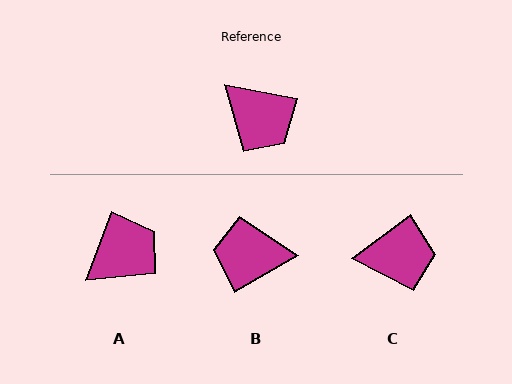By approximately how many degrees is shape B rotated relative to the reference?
Approximately 139 degrees clockwise.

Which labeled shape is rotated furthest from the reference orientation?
B, about 139 degrees away.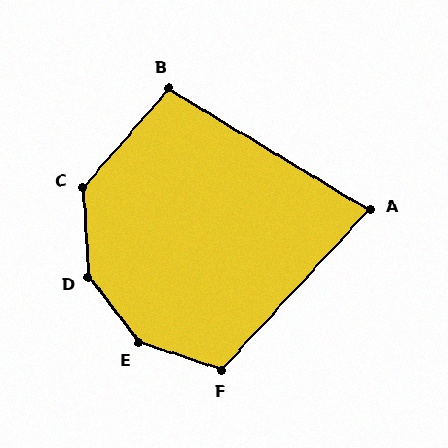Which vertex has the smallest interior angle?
A, at approximately 78 degrees.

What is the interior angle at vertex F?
Approximately 114 degrees (obtuse).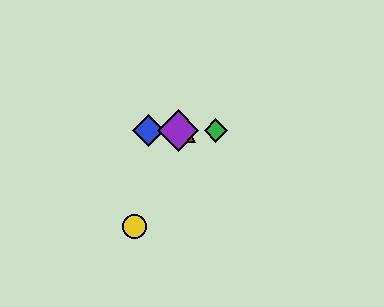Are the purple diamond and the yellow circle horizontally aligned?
No, the purple diamond is at y≈130 and the yellow circle is at y≈226.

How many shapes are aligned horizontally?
4 shapes (the red triangle, the blue diamond, the green diamond, the purple diamond) are aligned horizontally.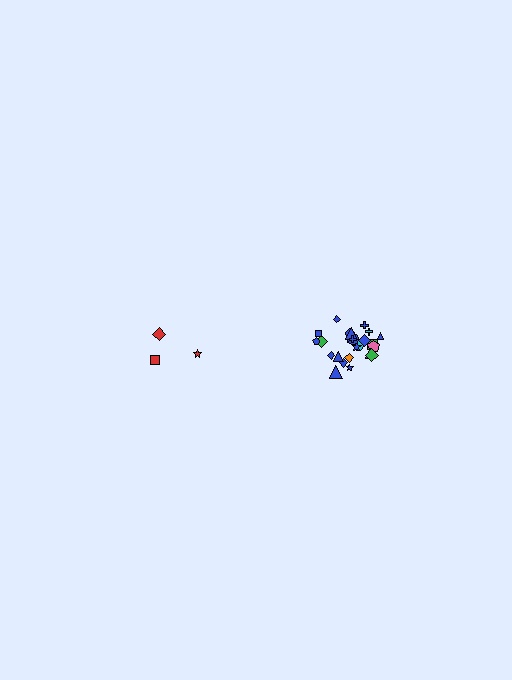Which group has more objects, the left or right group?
The right group.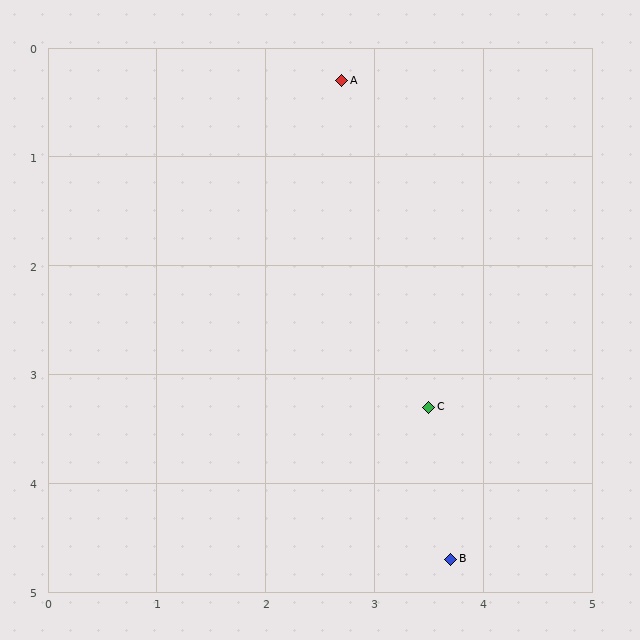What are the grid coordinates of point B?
Point B is at approximately (3.7, 4.7).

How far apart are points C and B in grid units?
Points C and B are about 1.4 grid units apart.